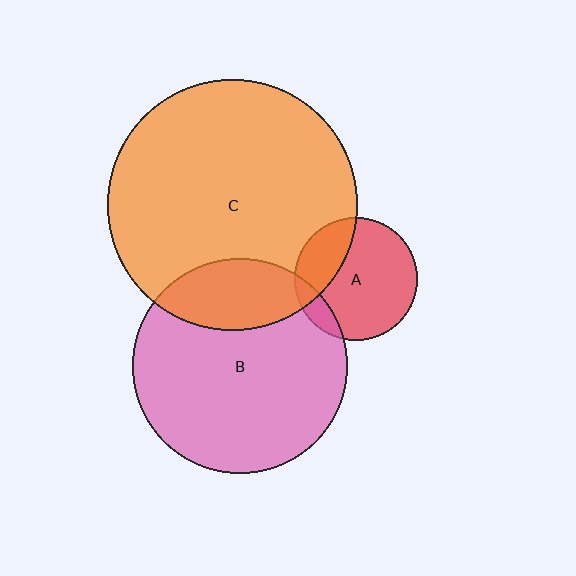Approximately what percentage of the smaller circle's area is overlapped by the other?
Approximately 10%.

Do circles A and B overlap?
Yes.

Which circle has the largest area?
Circle C (orange).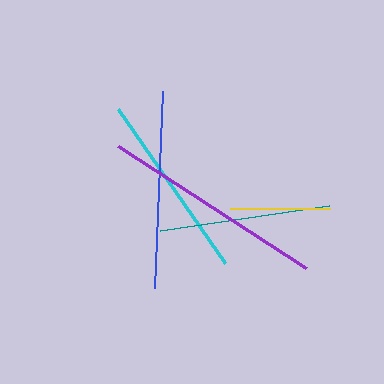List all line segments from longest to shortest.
From longest to shortest: purple, blue, cyan, teal, yellow.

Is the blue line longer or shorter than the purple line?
The purple line is longer than the blue line.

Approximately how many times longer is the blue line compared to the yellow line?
The blue line is approximately 2.0 times the length of the yellow line.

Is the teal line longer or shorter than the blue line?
The blue line is longer than the teal line.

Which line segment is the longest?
The purple line is the longest at approximately 225 pixels.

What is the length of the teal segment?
The teal segment is approximately 170 pixels long.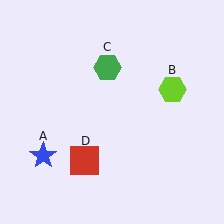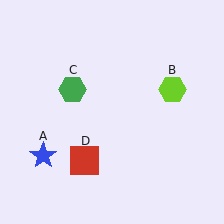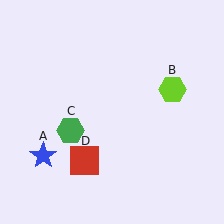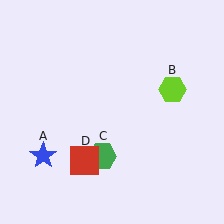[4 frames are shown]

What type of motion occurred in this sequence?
The green hexagon (object C) rotated counterclockwise around the center of the scene.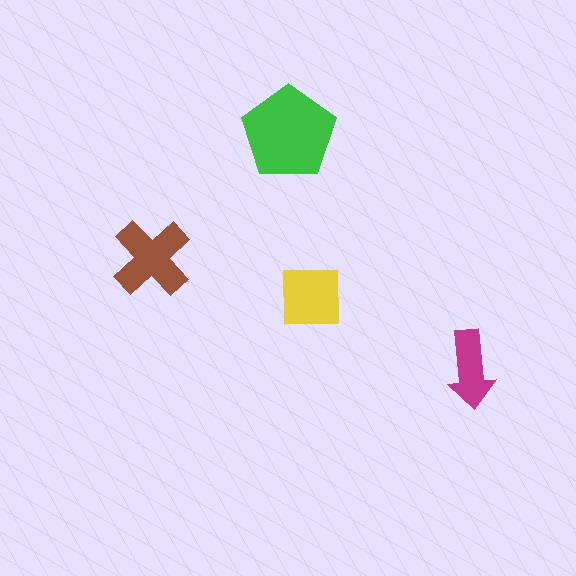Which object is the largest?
The green pentagon.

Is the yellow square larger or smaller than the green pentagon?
Smaller.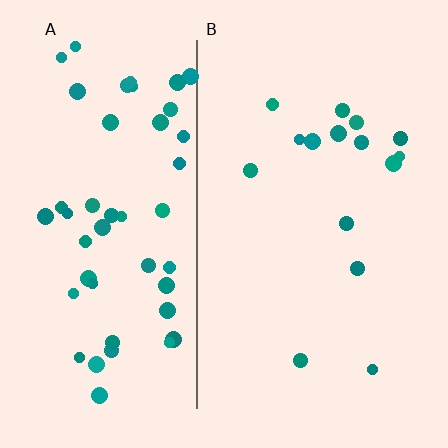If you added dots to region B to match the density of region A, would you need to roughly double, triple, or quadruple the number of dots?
Approximately triple.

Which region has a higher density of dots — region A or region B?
A (the left).